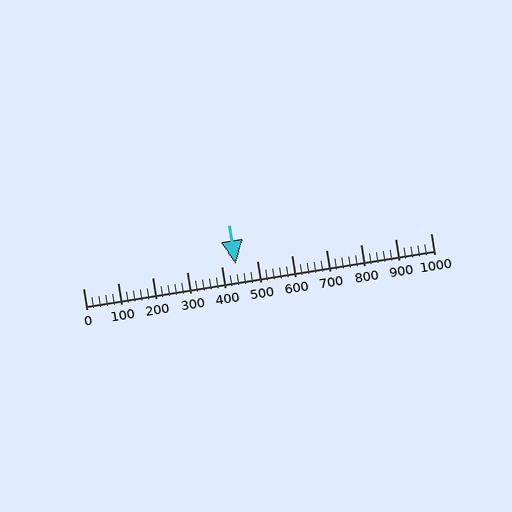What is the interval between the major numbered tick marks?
The major tick marks are spaced 100 units apart.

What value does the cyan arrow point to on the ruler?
The cyan arrow points to approximately 440.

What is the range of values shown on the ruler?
The ruler shows values from 0 to 1000.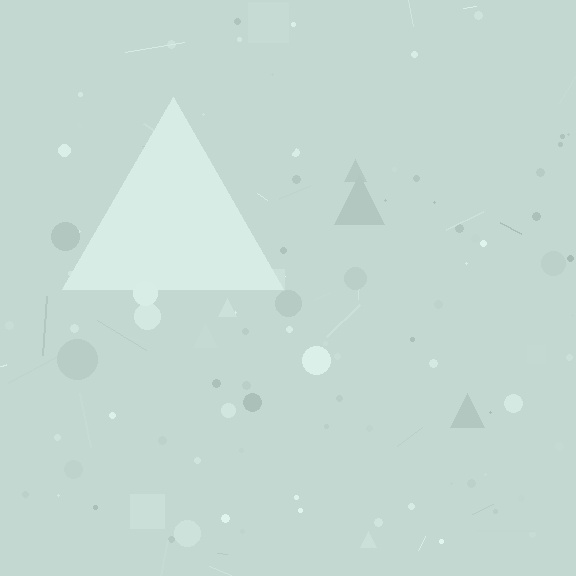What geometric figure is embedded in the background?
A triangle is embedded in the background.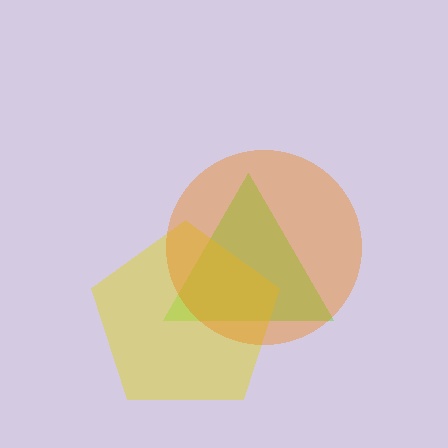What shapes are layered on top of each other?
The layered shapes are: a lime triangle, a yellow pentagon, an orange circle.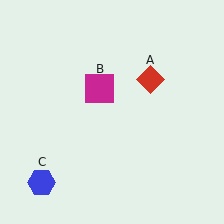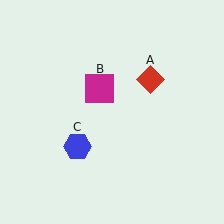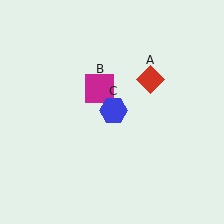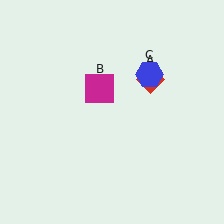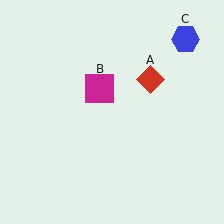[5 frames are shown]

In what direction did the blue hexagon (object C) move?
The blue hexagon (object C) moved up and to the right.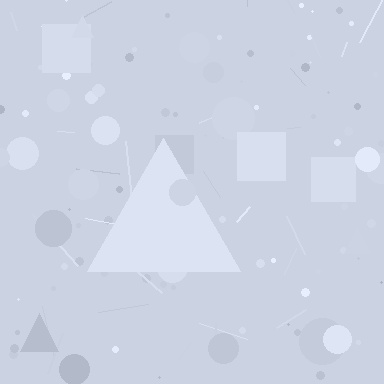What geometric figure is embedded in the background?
A triangle is embedded in the background.